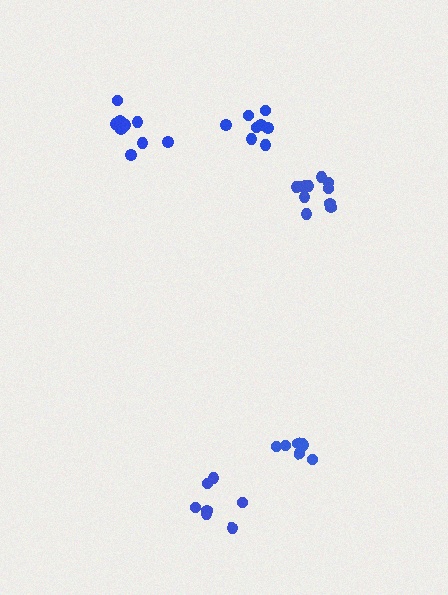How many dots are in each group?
Group 1: 11 dots, Group 2: 9 dots, Group 3: 8 dots, Group 4: 8 dots, Group 5: 7 dots (43 total).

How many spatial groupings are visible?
There are 5 spatial groupings.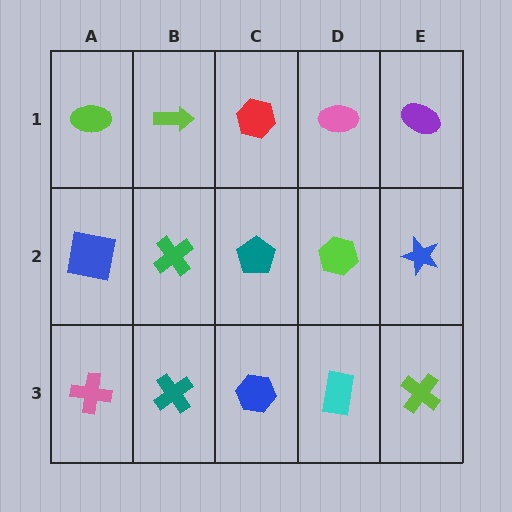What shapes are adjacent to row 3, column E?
A blue star (row 2, column E), a cyan rectangle (row 3, column D).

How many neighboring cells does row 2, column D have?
4.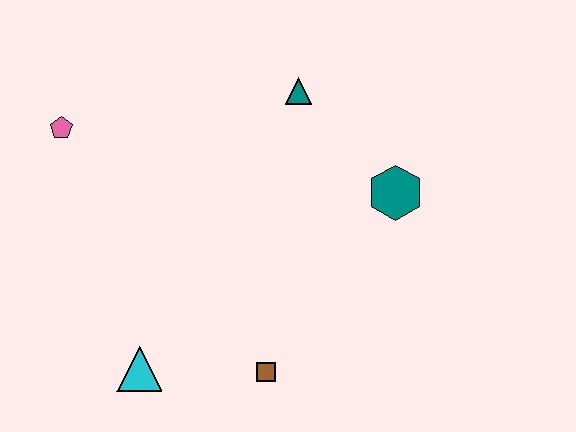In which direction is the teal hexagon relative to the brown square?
The teal hexagon is above the brown square.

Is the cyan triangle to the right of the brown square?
No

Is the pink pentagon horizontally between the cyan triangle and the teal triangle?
No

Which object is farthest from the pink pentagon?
The teal hexagon is farthest from the pink pentagon.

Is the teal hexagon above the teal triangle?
No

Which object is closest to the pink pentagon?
The teal triangle is closest to the pink pentagon.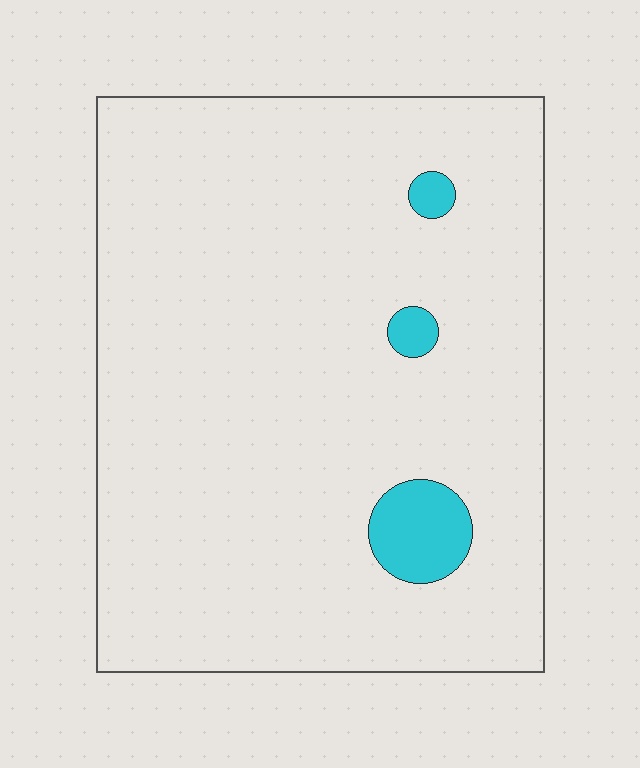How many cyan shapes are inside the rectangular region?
3.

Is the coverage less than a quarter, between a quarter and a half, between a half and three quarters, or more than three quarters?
Less than a quarter.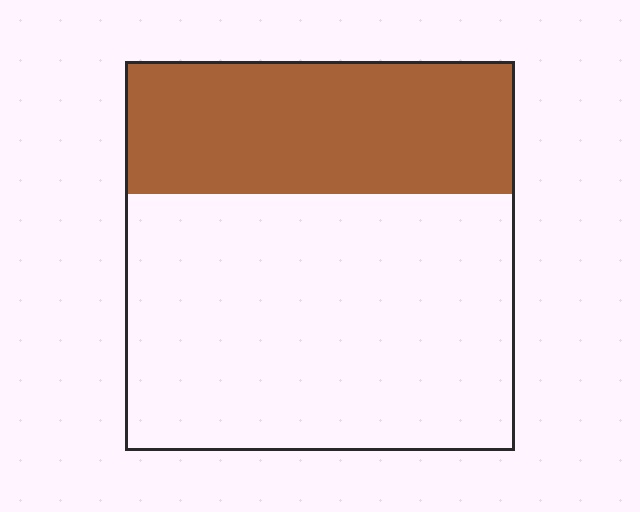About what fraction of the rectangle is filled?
About one third (1/3).